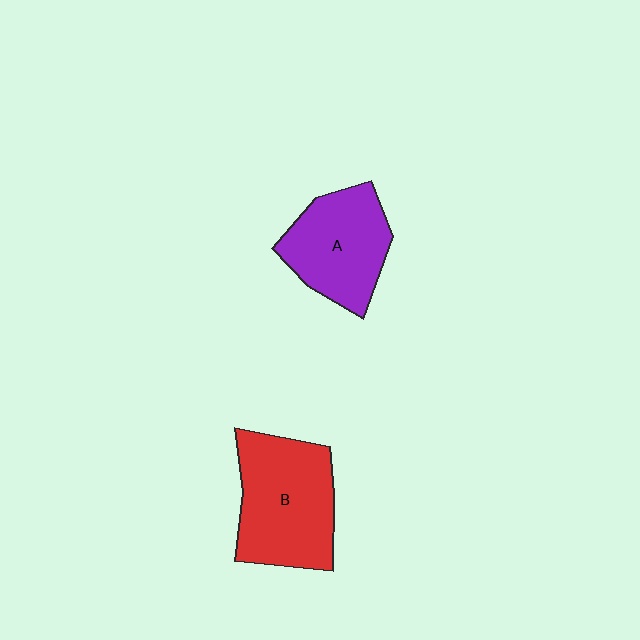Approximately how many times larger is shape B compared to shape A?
Approximately 1.2 times.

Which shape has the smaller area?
Shape A (purple).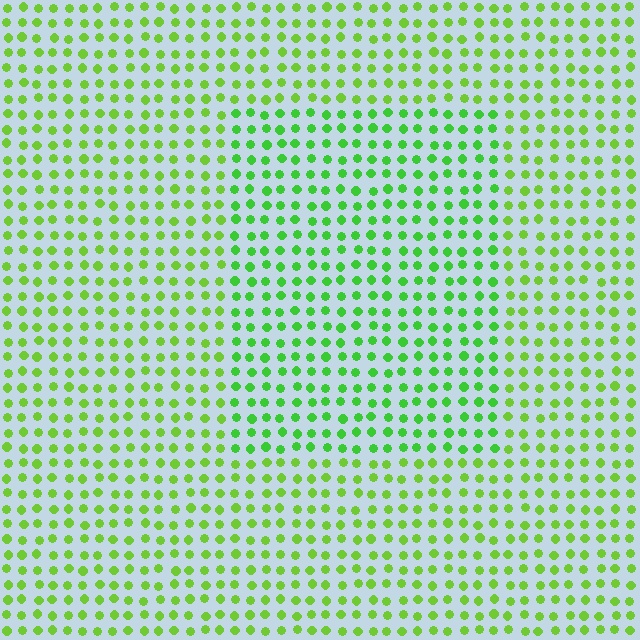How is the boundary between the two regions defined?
The boundary is defined purely by a slight shift in hue (about 22 degrees). Spacing, size, and orientation are identical on both sides.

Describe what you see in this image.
The image is filled with small lime elements in a uniform arrangement. A rectangle-shaped region is visible where the elements are tinted to a slightly different hue, forming a subtle color boundary.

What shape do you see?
I see a rectangle.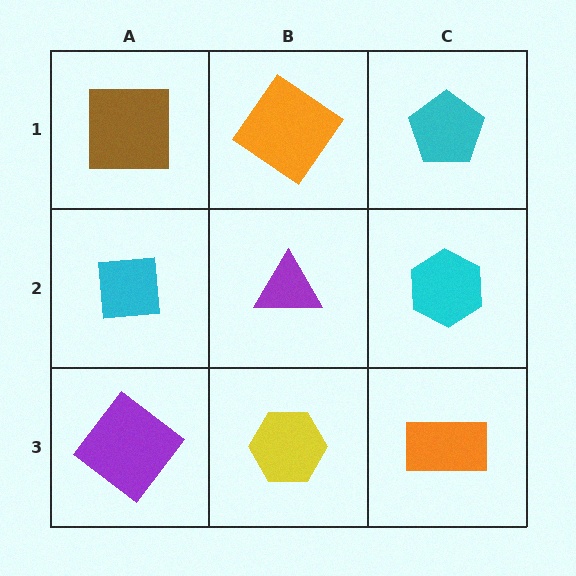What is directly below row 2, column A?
A purple diamond.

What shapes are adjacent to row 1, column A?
A cyan square (row 2, column A), an orange diamond (row 1, column B).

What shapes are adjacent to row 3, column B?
A purple triangle (row 2, column B), a purple diamond (row 3, column A), an orange rectangle (row 3, column C).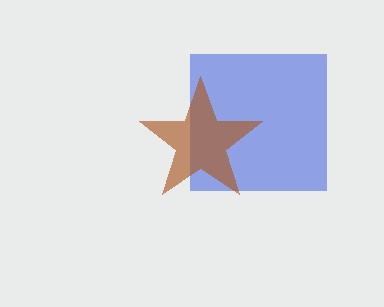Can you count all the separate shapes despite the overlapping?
Yes, there are 2 separate shapes.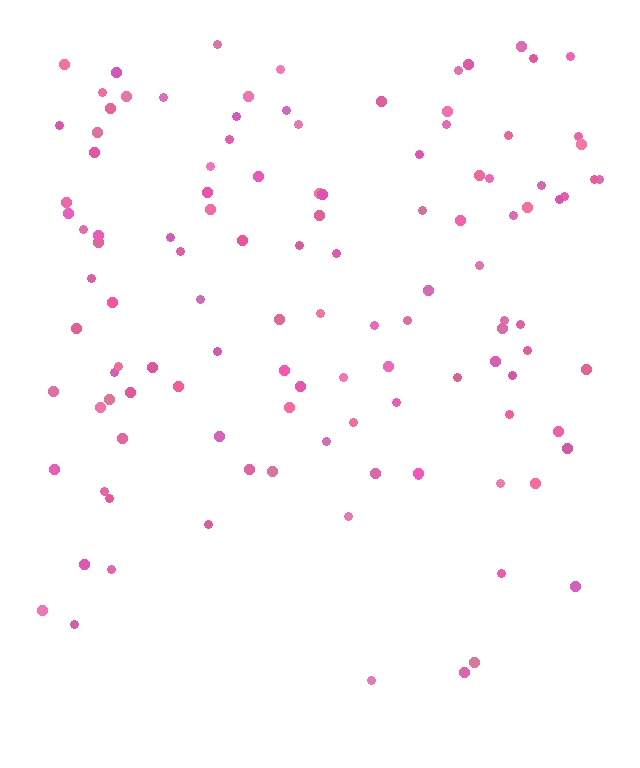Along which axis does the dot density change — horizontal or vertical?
Vertical.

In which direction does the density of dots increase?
From bottom to top, with the top side densest.